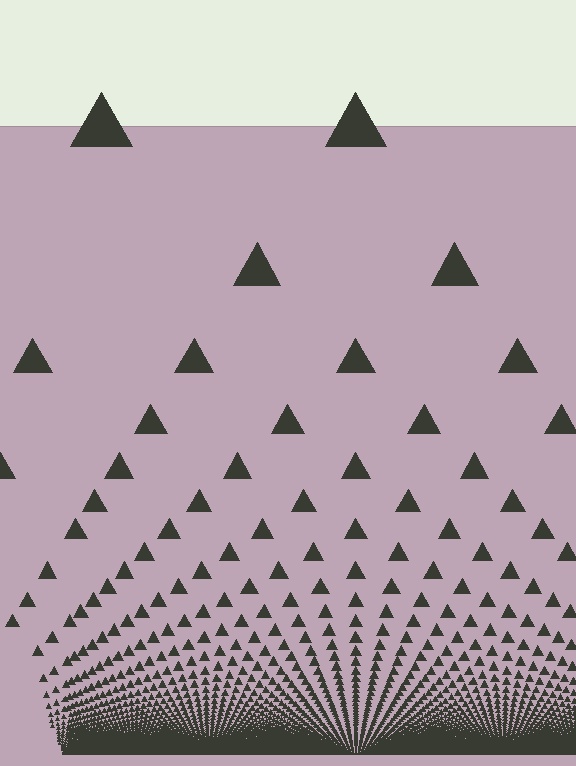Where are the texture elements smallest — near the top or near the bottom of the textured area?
Near the bottom.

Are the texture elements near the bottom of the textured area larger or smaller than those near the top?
Smaller. The gradient is inverted — elements near the bottom are smaller and denser.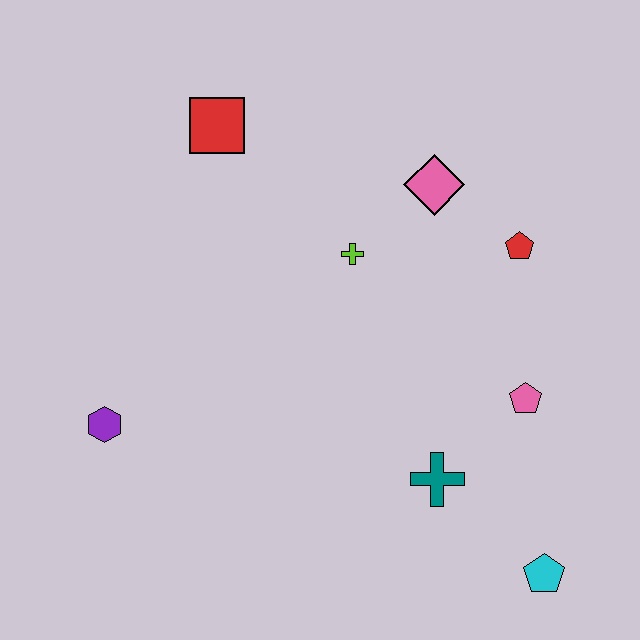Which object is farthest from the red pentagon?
The purple hexagon is farthest from the red pentagon.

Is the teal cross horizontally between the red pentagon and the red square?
Yes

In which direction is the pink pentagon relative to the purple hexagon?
The pink pentagon is to the right of the purple hexagon.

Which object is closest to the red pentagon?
The pink diamond is closest to the red pentagon.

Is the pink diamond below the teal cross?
No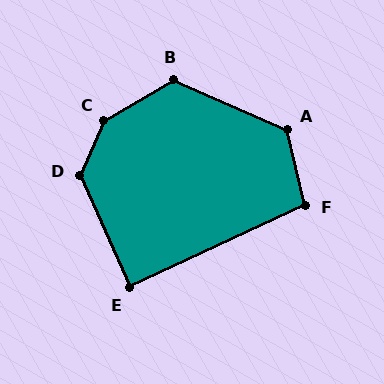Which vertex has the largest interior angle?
C, at approximately 144 degrees.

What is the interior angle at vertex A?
Approximately 127 degrees (obtuse).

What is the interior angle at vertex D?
Approximately 132 degrees (obtuse).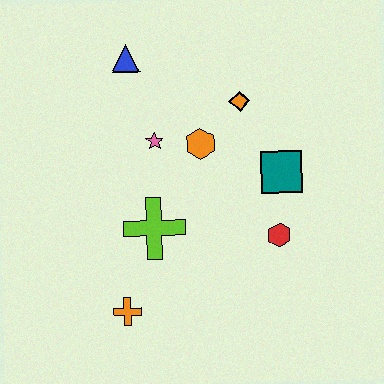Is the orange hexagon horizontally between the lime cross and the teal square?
Yes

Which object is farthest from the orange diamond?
The orange cross is farthest from the orange diamond.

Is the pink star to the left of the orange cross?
No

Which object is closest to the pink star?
The orange hexagon is closest to the pink star.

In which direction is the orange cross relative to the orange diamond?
The orange cross is below the orange diamond.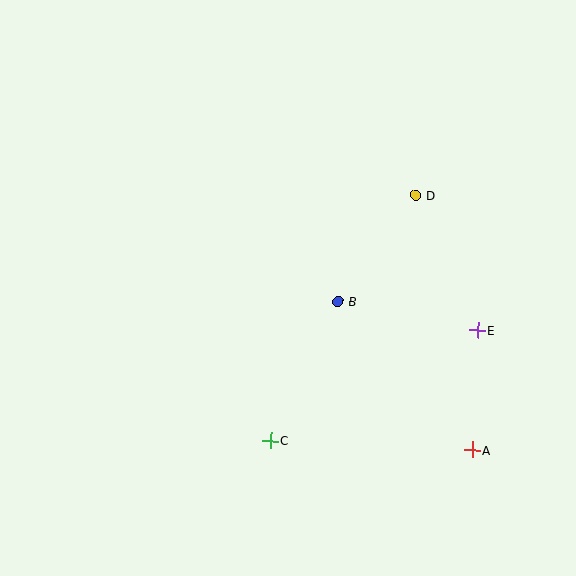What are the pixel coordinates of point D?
Point D is at (416, 195).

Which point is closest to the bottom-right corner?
Point A is closest to the bottom-right corner.